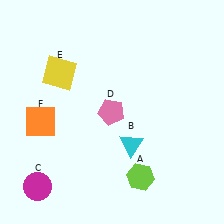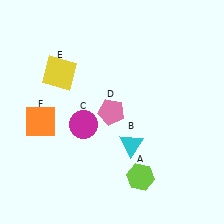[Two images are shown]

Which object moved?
The magenta circle (C) moved up.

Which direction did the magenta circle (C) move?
The magenta circle (C) moved up.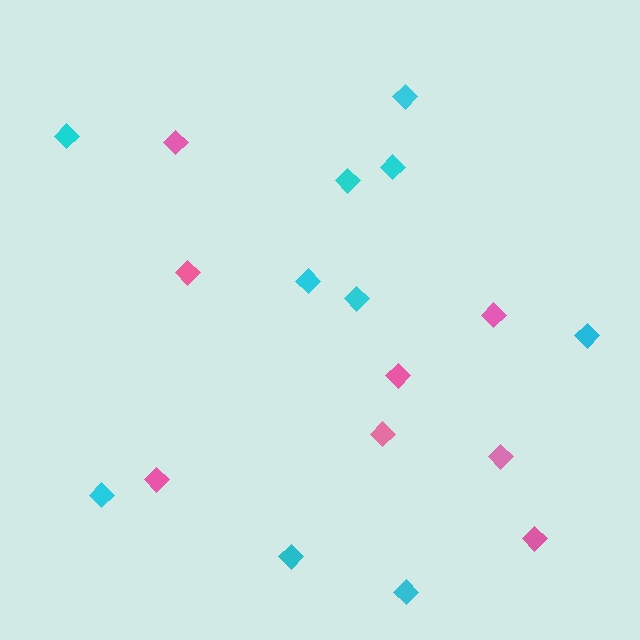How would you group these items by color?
There are 2 groups: one group of pink diamonds (8) and one group of cyan diamonds (10).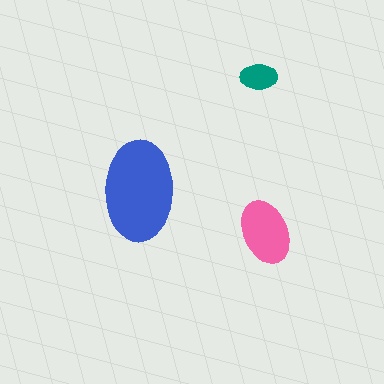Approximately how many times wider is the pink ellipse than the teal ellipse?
About 1.5 times wider.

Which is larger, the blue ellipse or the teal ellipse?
The blue one.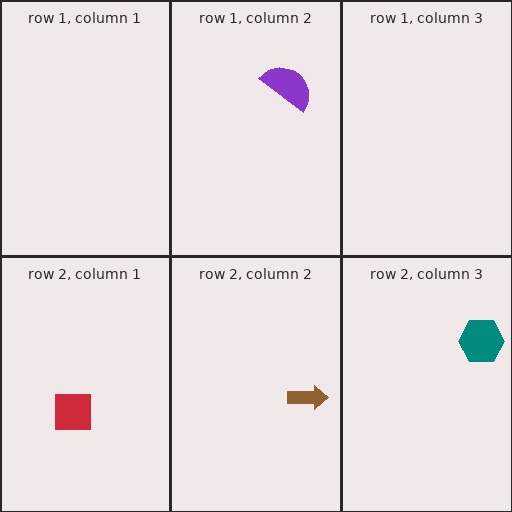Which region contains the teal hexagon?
The row 2, column 3 region.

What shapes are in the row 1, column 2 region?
The purple semicircle.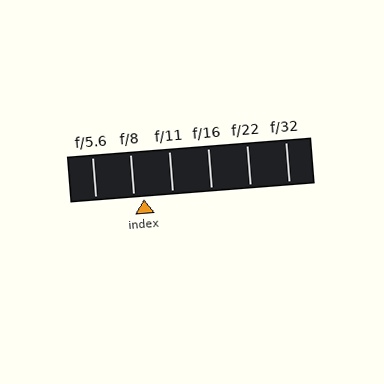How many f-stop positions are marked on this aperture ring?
There are 6 f-stop positions marked.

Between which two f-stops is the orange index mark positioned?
The index mark is between f/8 and f/11.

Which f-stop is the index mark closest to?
The index mark is closest to f/8.